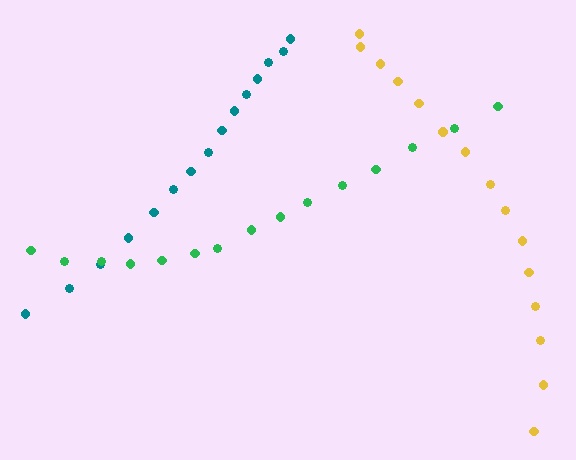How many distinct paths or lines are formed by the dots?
There are 3 distinct paths.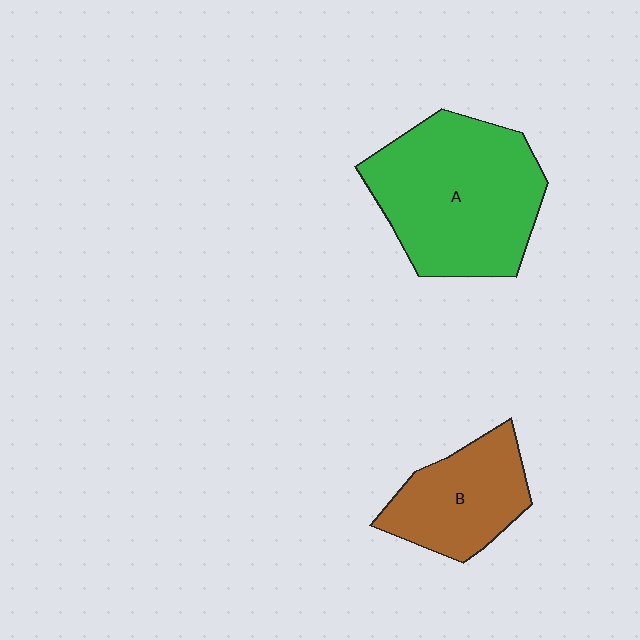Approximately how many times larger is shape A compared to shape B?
Approximately 1.8 times.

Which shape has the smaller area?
Shape B (brown).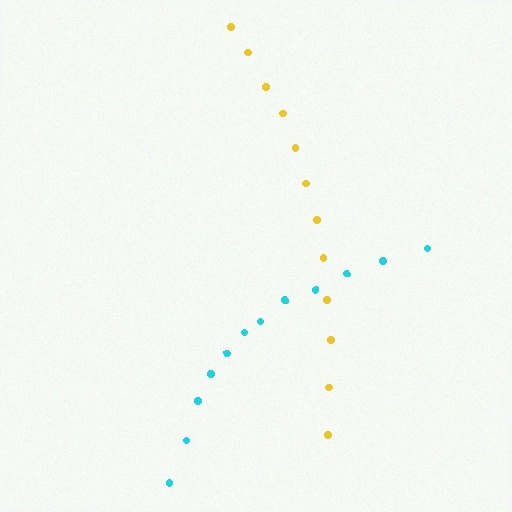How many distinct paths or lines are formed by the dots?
There are 2 distinct paths.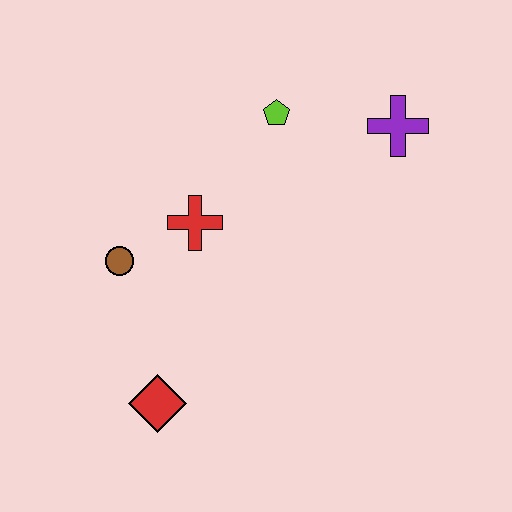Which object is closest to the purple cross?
The lime pentagon is closest to the purple cross.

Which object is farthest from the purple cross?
The red diamond is farthest from the purple cross.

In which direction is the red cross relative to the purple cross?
The red cross is to the left of the purple cross.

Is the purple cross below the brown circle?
No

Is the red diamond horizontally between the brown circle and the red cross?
Yes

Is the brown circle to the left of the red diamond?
Yes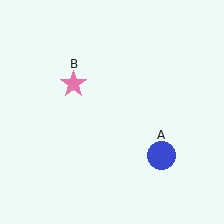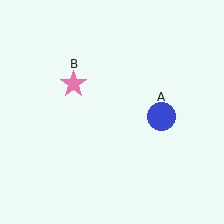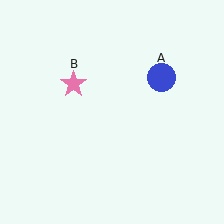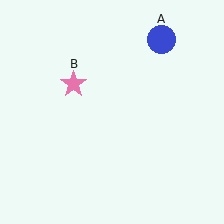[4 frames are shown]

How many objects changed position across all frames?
1 object changed position: blue circle (object A).